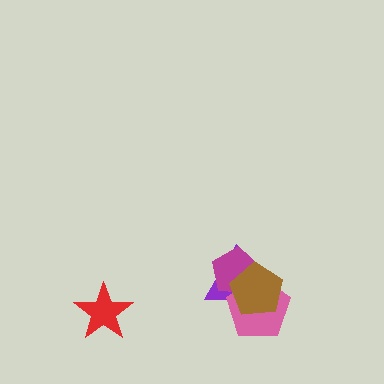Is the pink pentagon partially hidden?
Yes, it is partially covered by another shape.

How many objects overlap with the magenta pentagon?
3 objects overlap with the magenta pentagon.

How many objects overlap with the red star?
0 objects overlap with the red star.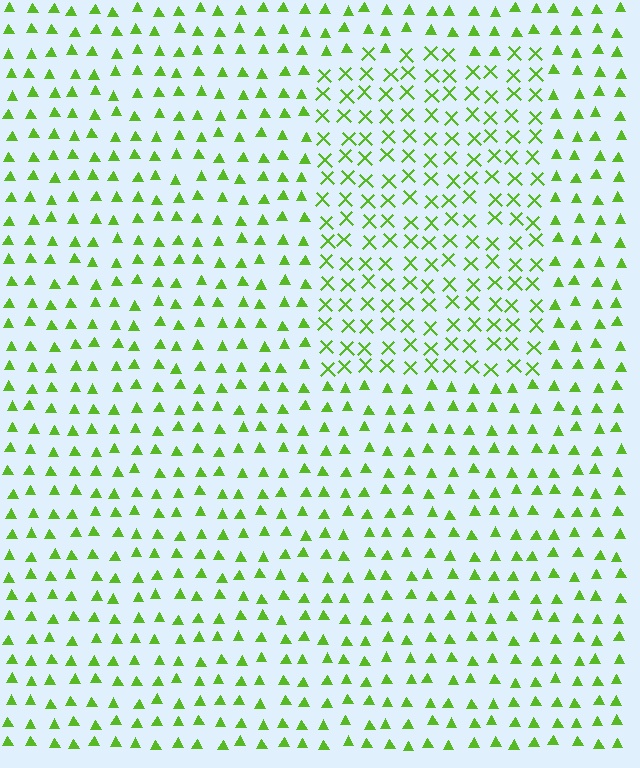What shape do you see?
I see a rectangle.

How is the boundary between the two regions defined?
The boundary is defined by a change in element shape: X marks inside vs. triangles outside. All elements share the same color and spacing.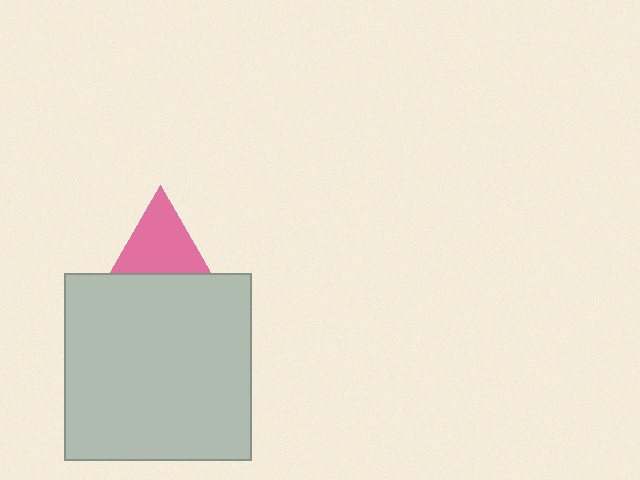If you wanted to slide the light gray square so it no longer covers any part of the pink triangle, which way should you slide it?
Slide it down — that is the most direct way to separate the two shapes.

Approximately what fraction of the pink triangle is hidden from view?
Roughly 40% of the pink triangle is hidden behind the light gray square.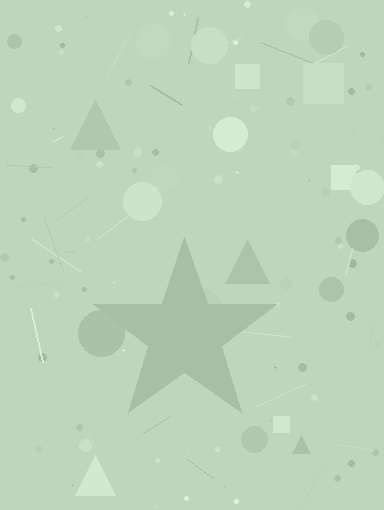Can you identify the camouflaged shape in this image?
The camouflaged shape is a star.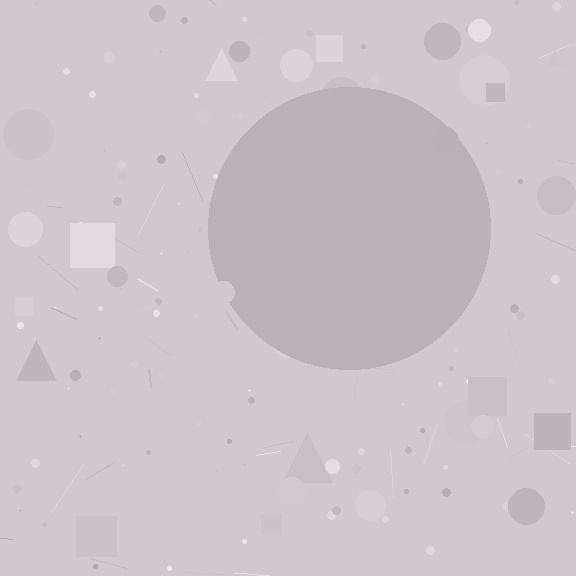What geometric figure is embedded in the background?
A circle is embedded in the background.